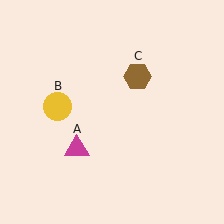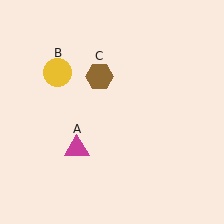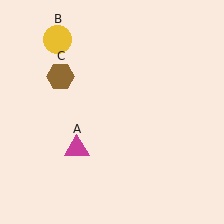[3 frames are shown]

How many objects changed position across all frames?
2 objects changed position: yellow circle (object B), brown hexagon (object C).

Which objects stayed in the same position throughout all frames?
Magenta triangle (object A) remained stationary.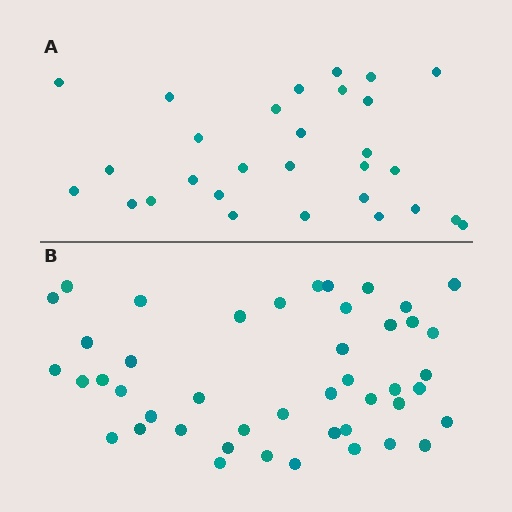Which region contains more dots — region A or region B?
Region B (the bottom region) has more dots.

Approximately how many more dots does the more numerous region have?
Region B has approximately 15 more dots than region A.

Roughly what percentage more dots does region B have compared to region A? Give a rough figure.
About 55% more.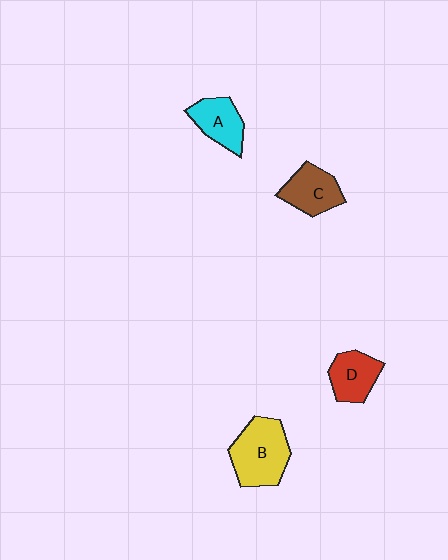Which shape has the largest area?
Shape B (yellow).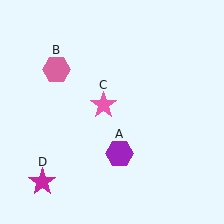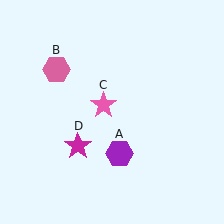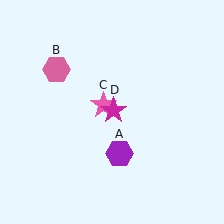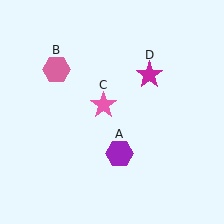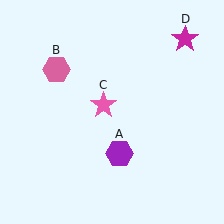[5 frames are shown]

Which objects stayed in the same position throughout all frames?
Purple hexagon (object A) and pink hexagon (object B) and pink star (object C) remained stationary.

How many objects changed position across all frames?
1 object changed position: magenta star (object D).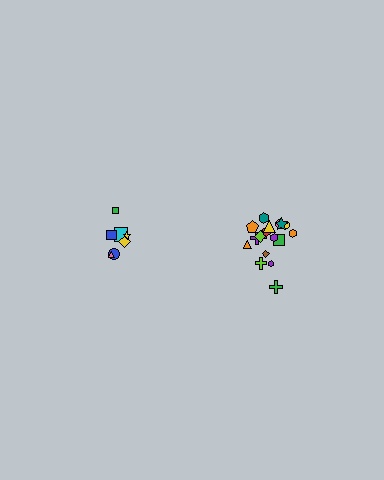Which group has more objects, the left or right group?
The right group.